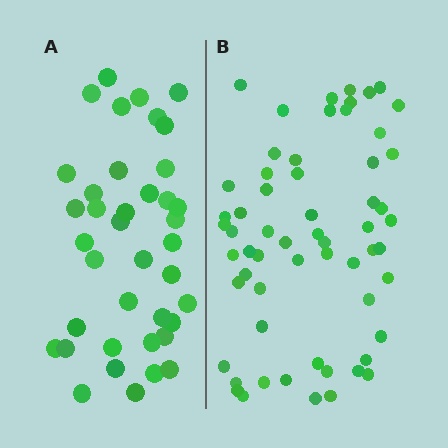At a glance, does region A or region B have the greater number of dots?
Region B (the right region) has more dots.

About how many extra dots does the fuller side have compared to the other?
Region B has approximately 20 more dots than region A.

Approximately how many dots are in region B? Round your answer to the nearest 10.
About 60 dots.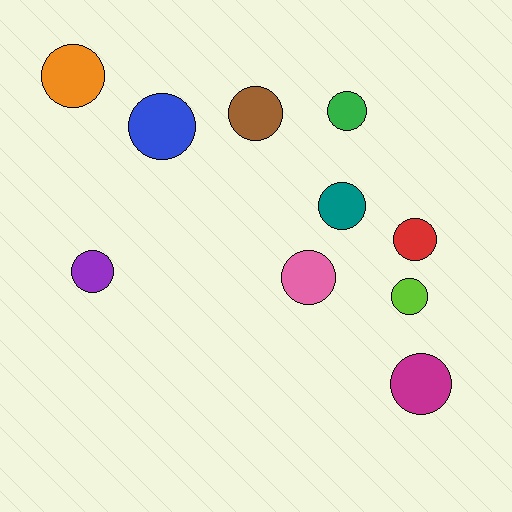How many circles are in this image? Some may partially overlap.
There are 10 circles.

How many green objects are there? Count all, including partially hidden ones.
There is 1 green object.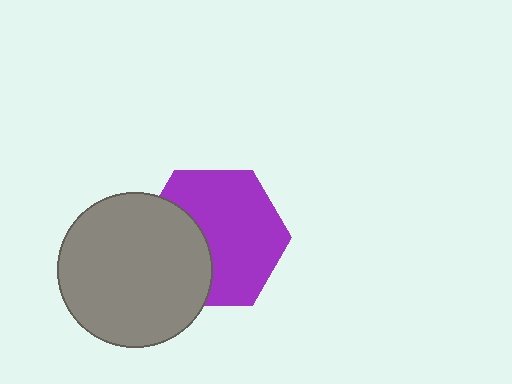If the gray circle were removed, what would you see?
You would see the complete purple hexagon.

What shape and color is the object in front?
The object in front is a gray circle.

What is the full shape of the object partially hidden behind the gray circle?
The partially hidden object is a purple hexagon.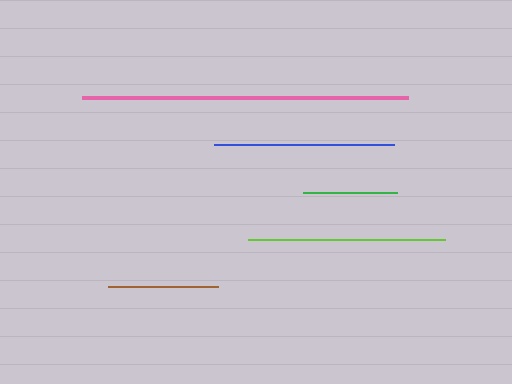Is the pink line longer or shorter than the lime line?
The pink line is longer than the lime line.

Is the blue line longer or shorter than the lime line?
The lime line is longer than the blue line.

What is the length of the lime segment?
The lime segment is approximately 197 pixels long.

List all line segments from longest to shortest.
From longest to shortest: pink, lime, blue, brown, green.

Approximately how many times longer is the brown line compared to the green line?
The brown line is approximately 1.2 times the length of the green line.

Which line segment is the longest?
The pink line is the longest at approximately 326 pixels.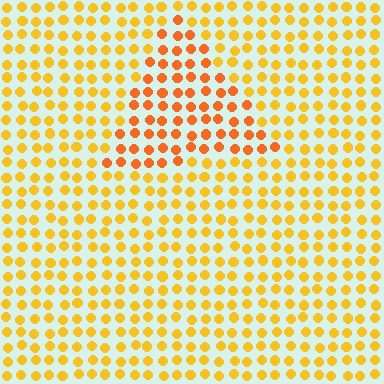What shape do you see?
I see a triangle.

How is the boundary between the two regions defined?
The boundary is defined purely by a slight shift in hue (about 26 degrees). Spacing, size, and orientation are identical on both sides.